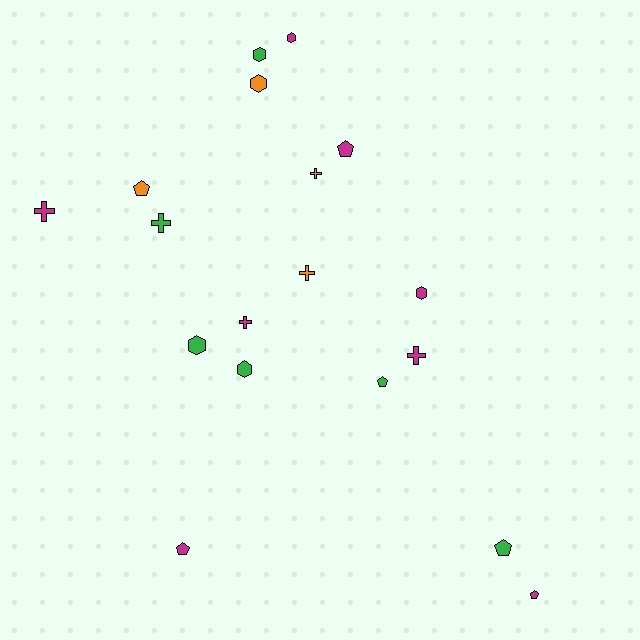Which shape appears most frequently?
Hexagon, with 6 objects.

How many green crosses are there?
There is 1 green cross.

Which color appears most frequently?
Magenta, with 8 objects.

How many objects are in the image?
There are 18 objects.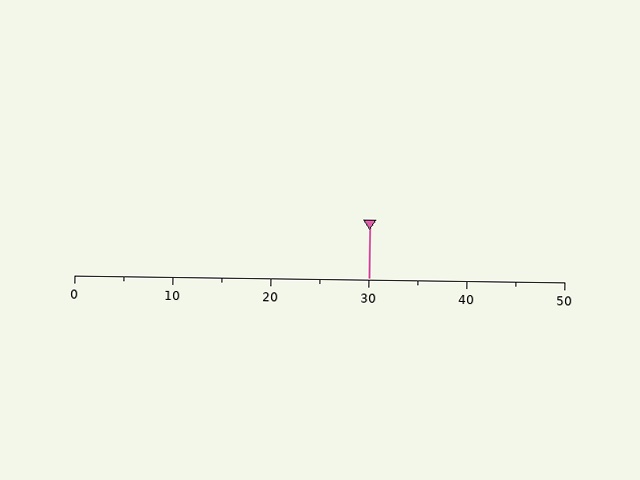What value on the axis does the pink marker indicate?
The marker indicates approximately 30.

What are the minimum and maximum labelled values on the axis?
The axis runs from 0 to 50.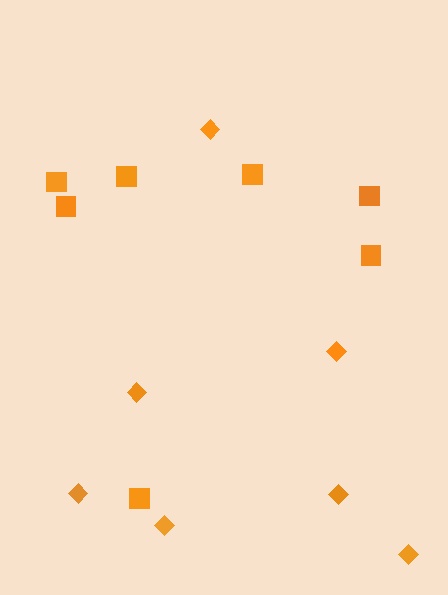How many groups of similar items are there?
There are 2 groups: one group of squares (7) and one group of diamonds (7).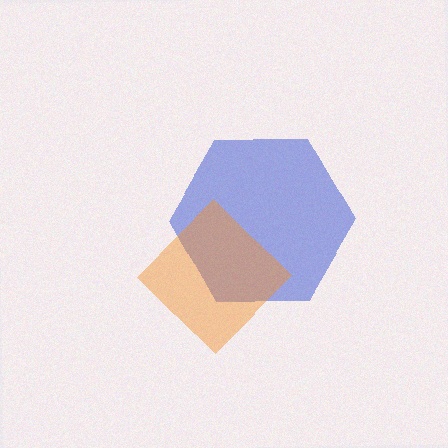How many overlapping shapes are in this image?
There are 2 overlapping shapes in the image.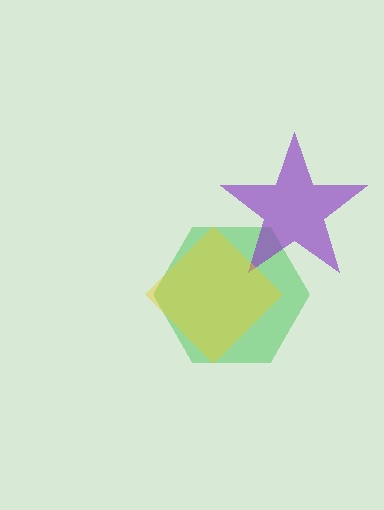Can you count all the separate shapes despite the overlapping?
Yes, there are 3 separate shapes.